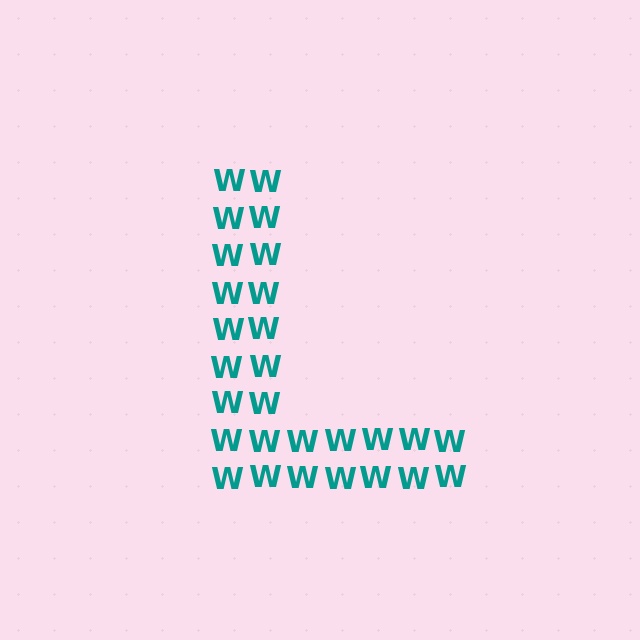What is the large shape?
The large shape is the letter L.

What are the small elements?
The small elements are letter W's.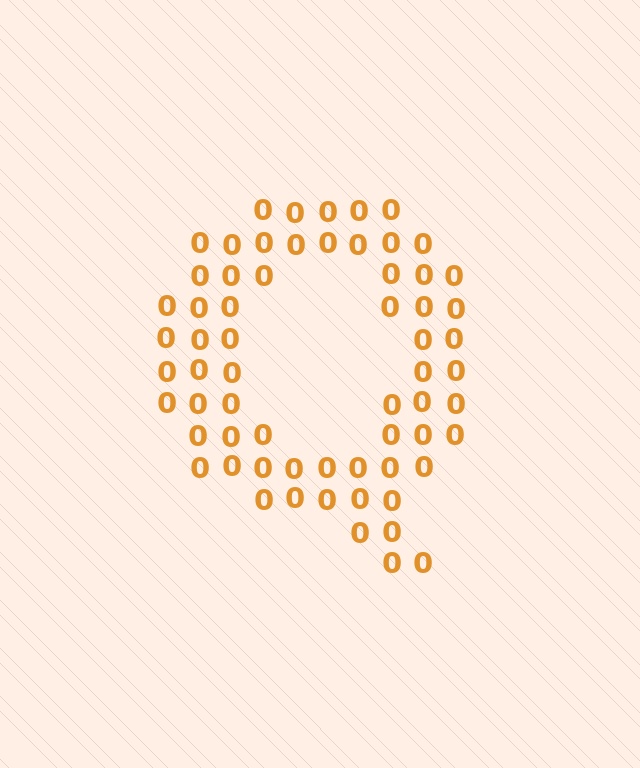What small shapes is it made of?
It is made of small digit 0's.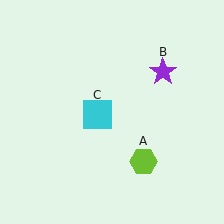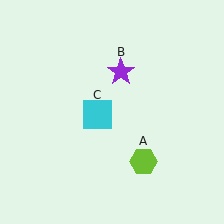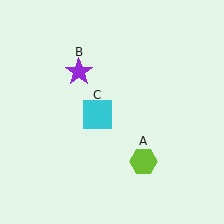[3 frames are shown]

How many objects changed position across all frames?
1 object changed position: purple star (object B).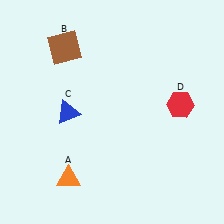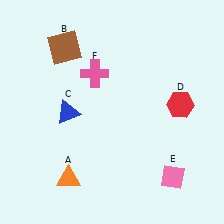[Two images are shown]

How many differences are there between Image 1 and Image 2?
There are 2 differences between the two images.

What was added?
A pink diamond (E), a pink cross (F) were added in Image 2.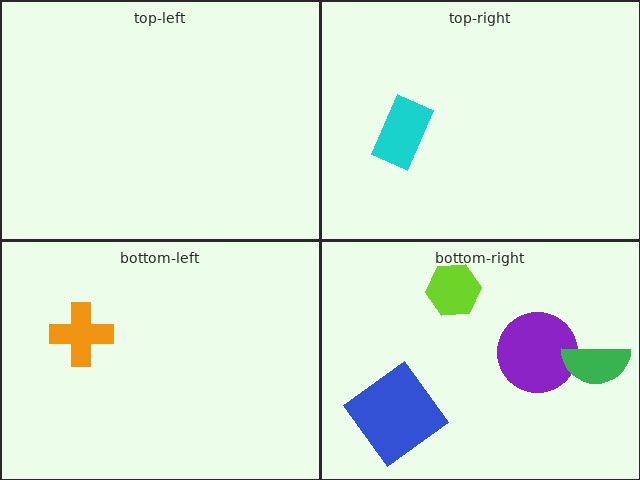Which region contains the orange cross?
The bottom-left region.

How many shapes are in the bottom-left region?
1.